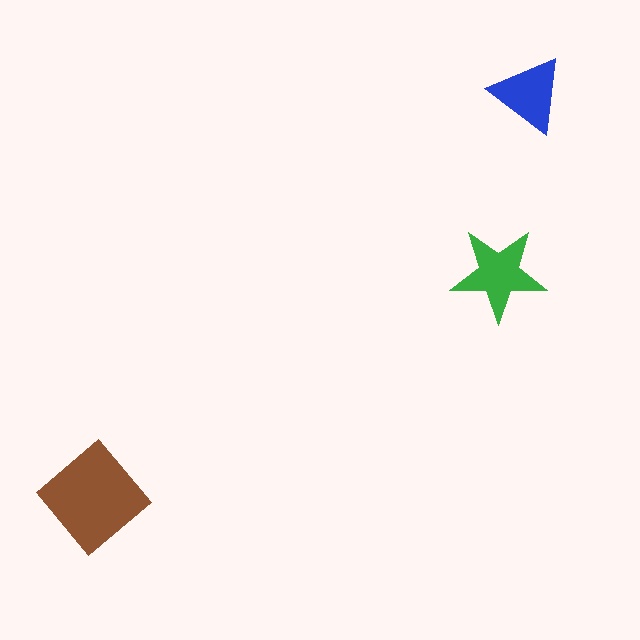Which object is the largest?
The brown diamond.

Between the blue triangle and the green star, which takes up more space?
The green star.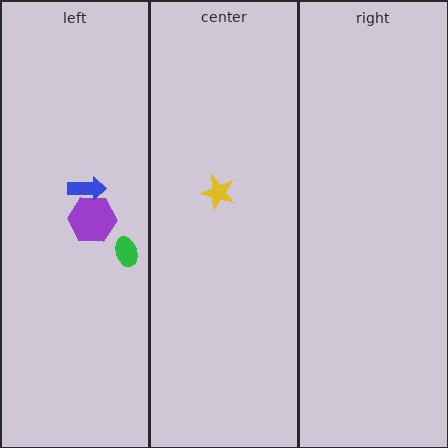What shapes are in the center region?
The yellow star.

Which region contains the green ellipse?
The left region.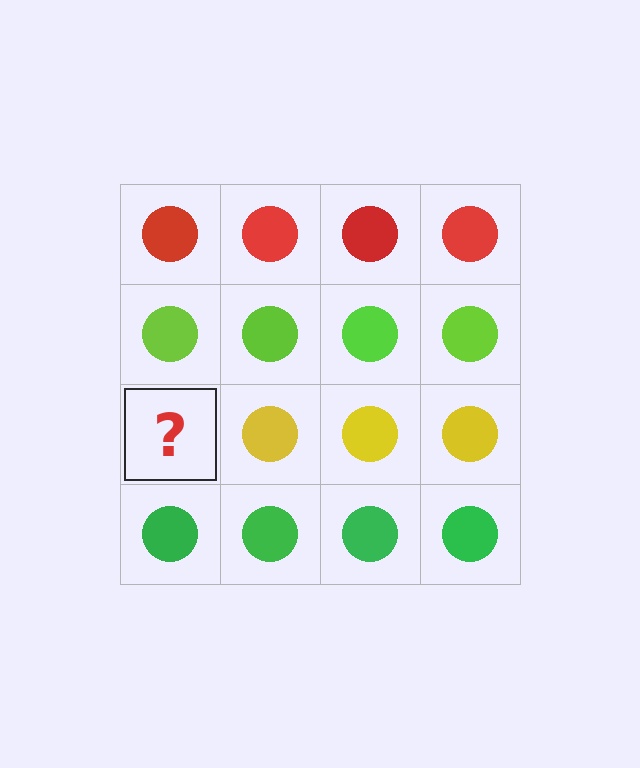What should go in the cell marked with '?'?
The missing cell should contain a yellow circle.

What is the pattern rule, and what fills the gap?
The rule is that each row has a consistent color. The gap should be filled with a yellow circle.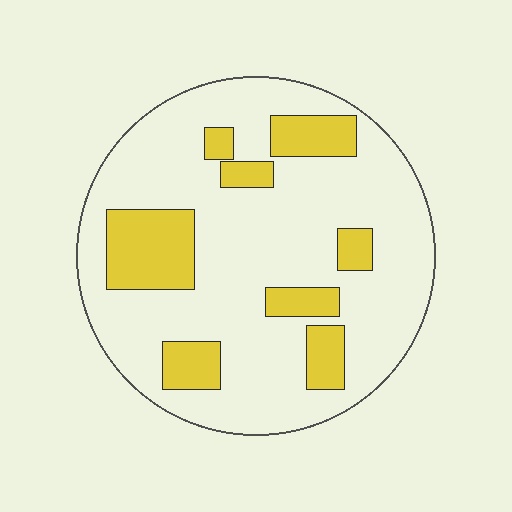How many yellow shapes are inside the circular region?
8.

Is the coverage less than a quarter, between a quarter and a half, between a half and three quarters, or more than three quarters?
Less than a quarter.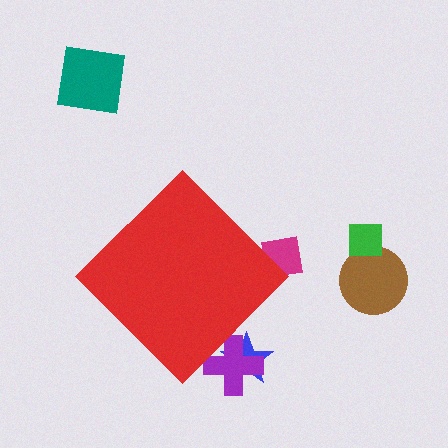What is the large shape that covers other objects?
A red diamond.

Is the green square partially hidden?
No, the green square is fully visible.